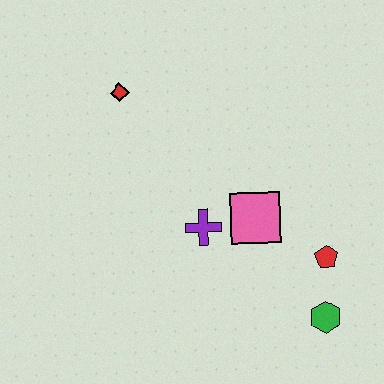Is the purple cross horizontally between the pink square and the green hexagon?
No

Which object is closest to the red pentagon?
The green hexagon is closest to the red pentagon.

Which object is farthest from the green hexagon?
The red diamond is farthest from the green hexagon.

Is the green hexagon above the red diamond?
No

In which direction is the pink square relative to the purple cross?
The pink square is to the right of the purple cross.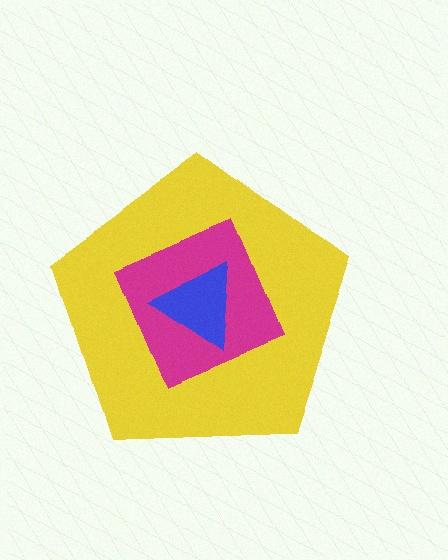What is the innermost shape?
The blue triangle.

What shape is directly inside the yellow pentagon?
The magenta square.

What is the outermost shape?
The yellow pentagon.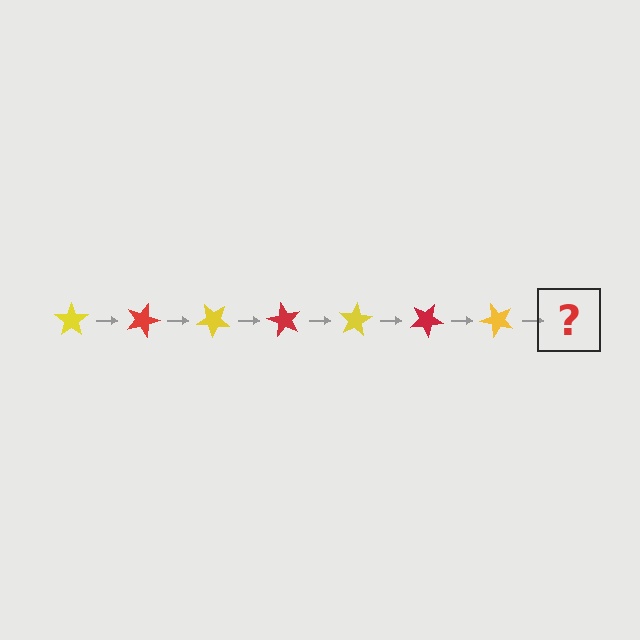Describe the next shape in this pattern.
It should be a red star, rotated 140 degrees from the start.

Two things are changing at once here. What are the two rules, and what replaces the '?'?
The two rules are that it rotates 20 degrees each step and the color cycles through yellow and red. The '?' should be a red star, rotated 140 degrees from the start.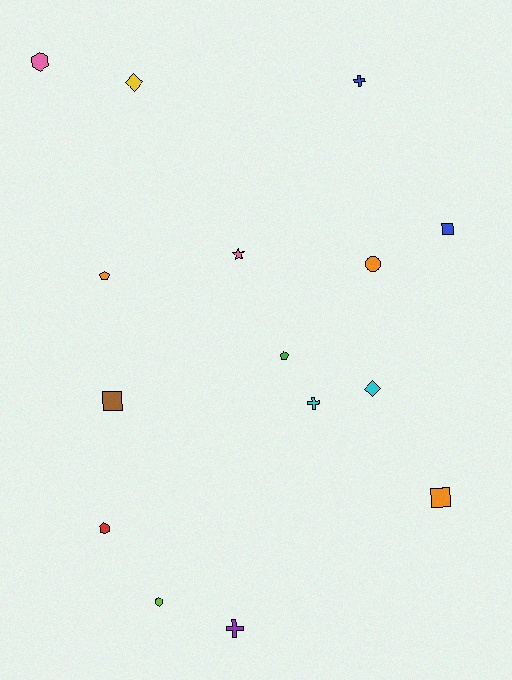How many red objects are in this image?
There is 1 red object.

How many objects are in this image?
There are 15 objects.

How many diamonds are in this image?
There are 2 diamonds.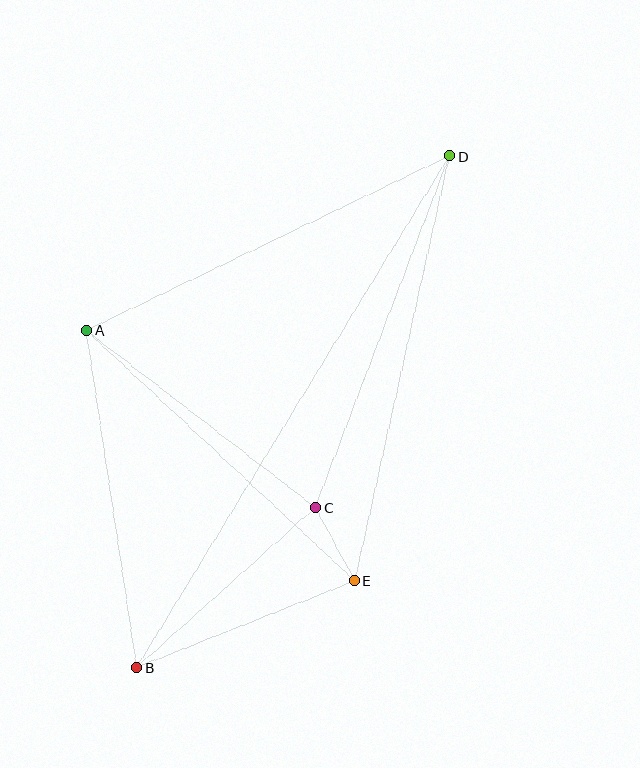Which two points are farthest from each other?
Points B and D are farthest from each other.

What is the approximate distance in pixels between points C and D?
The distance between C and D is approximately 376 pixels.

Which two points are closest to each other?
Points C and E are closest to each other.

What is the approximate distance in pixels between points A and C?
The distance between A and C is approximately 289 pixels.